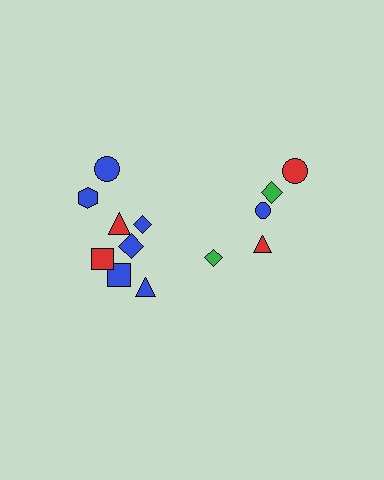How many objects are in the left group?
There are 8 objects.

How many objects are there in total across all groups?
There are 13 objects.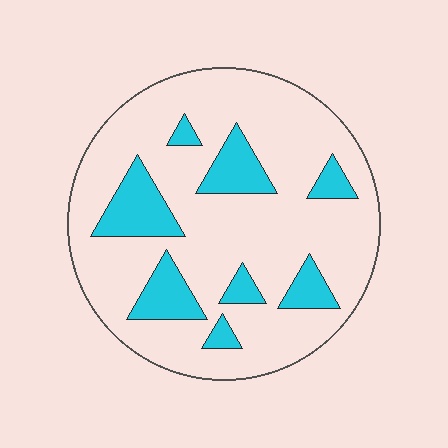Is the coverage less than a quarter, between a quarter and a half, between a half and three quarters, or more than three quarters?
Less than a quarter.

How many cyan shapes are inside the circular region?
8.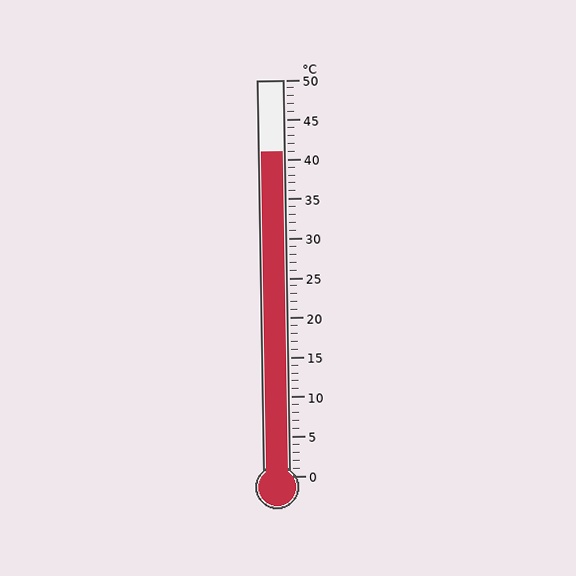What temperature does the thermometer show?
The thermometer shows approximately 41°C.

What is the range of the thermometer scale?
The thermometer scale ranges from 0°C to 50°C.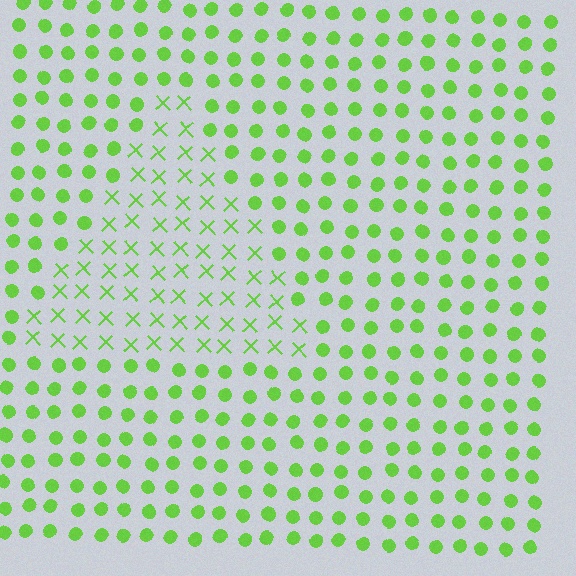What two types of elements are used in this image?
The image uses X marks inside the triangle region and circles outside it.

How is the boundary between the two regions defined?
The boundary is defined by a change in element shape: X marks inside vs. circles outside. All elements share the same color and spacing.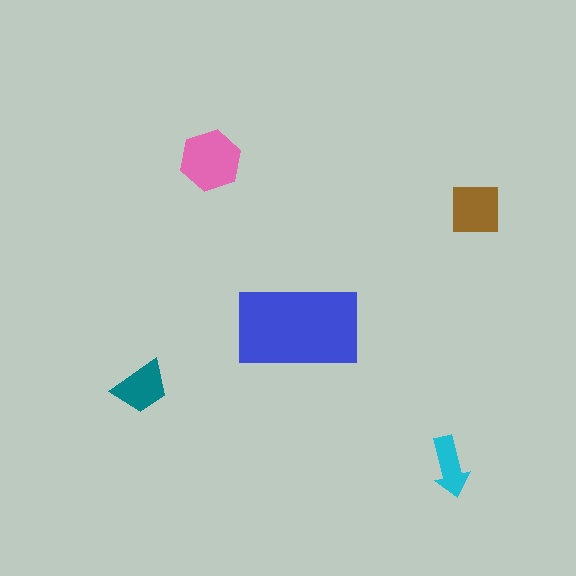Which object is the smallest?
The cyan arrow.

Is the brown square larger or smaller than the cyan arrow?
Larger.